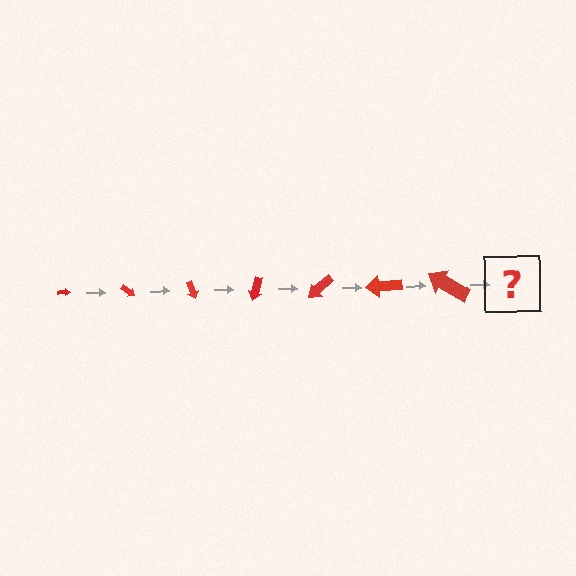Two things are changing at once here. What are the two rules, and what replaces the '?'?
The two rules are that the arrow grows larger each step and it rotates 35 degrees each step. The '?' should be an arrow, larger than the previous one and rotated 245 degrees from the start.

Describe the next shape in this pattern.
It should be an arrow, larger than the previous one and rotated 245 degrees from the start.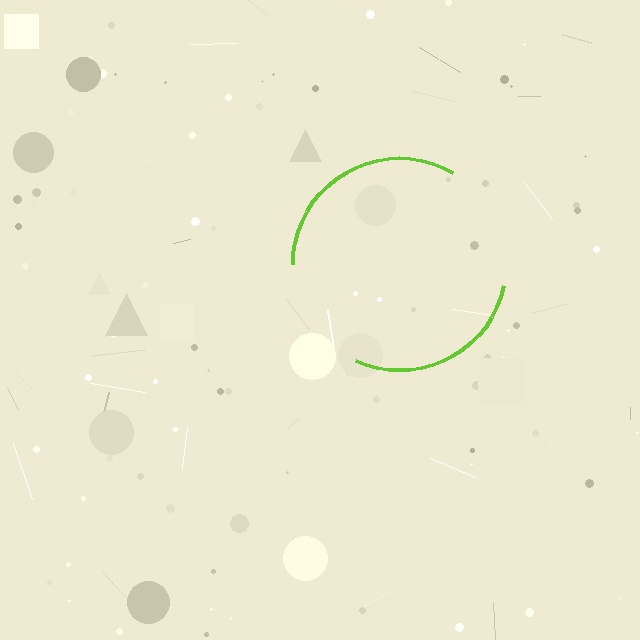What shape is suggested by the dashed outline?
The dashed outline suggests a circle.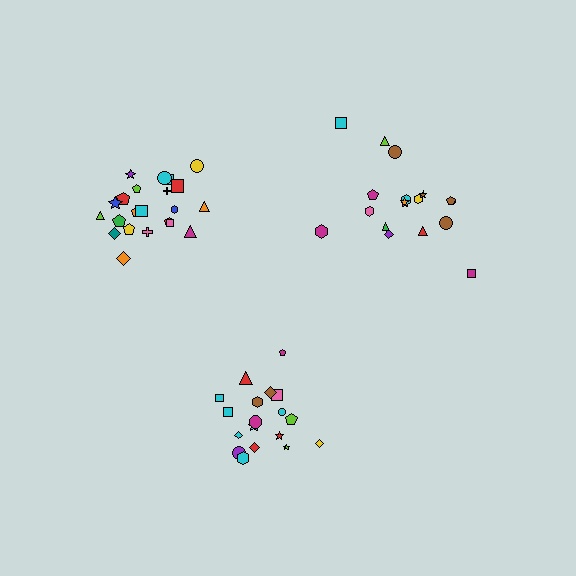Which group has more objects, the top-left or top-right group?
The top-left group.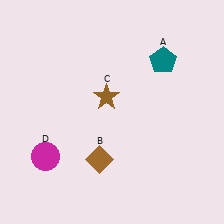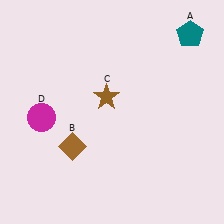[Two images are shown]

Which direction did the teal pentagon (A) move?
The teal pentagon (A) moved right.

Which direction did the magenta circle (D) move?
The magenta circle (D) moved up.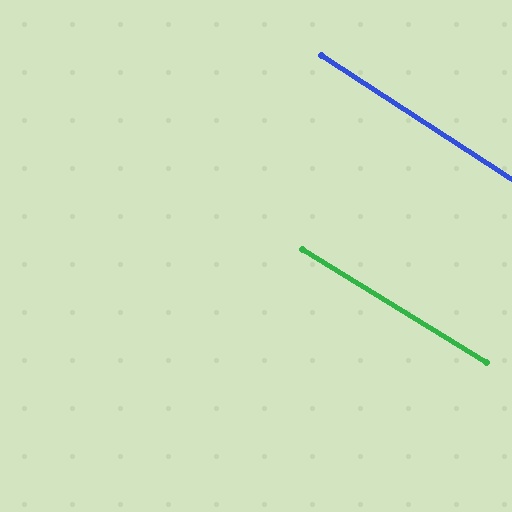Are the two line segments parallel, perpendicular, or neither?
Parallel — their directions differ by only 1.3°.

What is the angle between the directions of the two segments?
Approximately 1 degree.